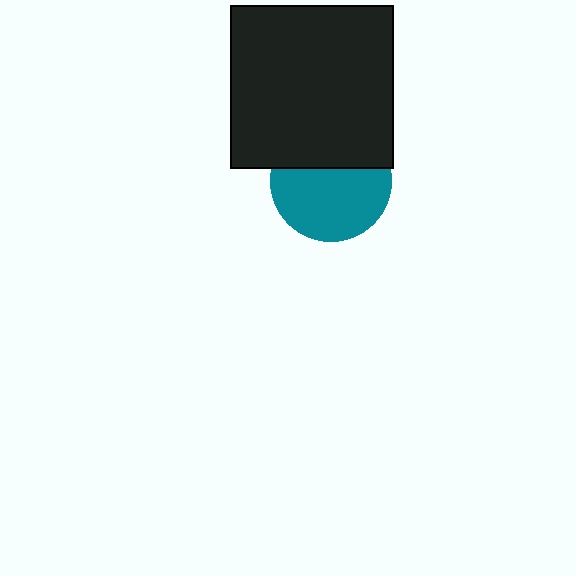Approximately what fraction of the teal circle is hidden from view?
Roughly 38% of the teal circle is hidden behind the black square.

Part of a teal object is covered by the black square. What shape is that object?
It is a circle.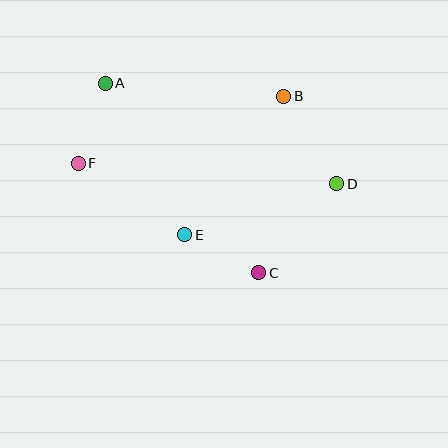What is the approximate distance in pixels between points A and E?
The distance between A and E is approximately 172 pixels.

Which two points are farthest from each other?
Points D and F are farthest from each other.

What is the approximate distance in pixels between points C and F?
The distance between C and F is approximately 211 pixels.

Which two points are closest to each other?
Points C and E are closest to each other.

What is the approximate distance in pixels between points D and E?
The distance between D and E is approximately 160 pixels.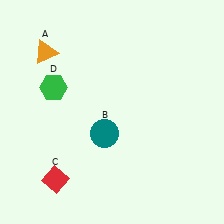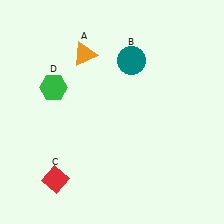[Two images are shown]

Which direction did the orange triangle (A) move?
The orange triangle (A) moved right.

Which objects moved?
The objects that moved are: the orange triangle (A), the teal circle (B).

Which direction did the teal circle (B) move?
The teal circle (B) moved up.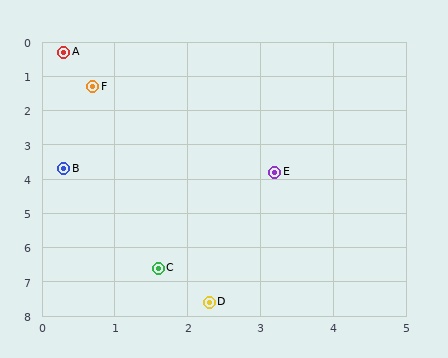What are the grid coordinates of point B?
Point B is at approximately (0.3, 3.7).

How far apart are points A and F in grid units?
Points A and F are about 1.1 grid units apart.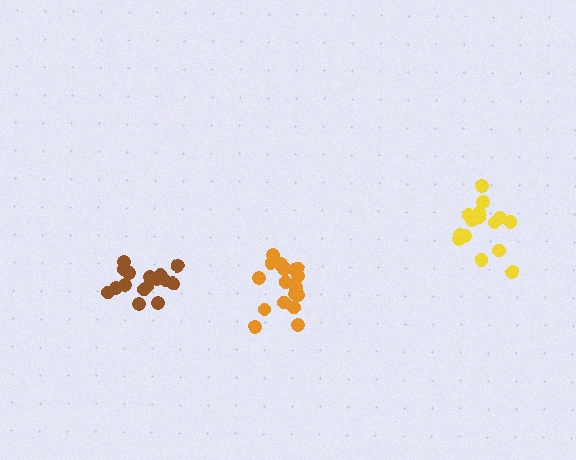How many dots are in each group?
Group 1: 16 dots, Group 2: 15 dots, Group 3: 18 dots (49 total).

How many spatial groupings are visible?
There are 3 spatial groupings.